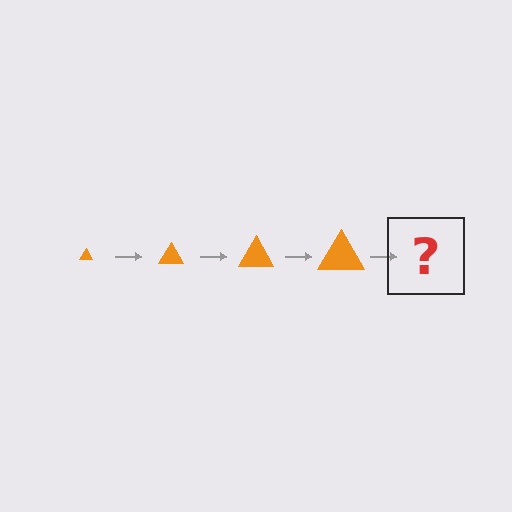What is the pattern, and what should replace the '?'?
The pattern is that the triangle gets progressively larger each step. The '?' should be an orange triangle, larger than the previous one.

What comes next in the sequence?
The next element should be an orange triangle, larger than the previous one.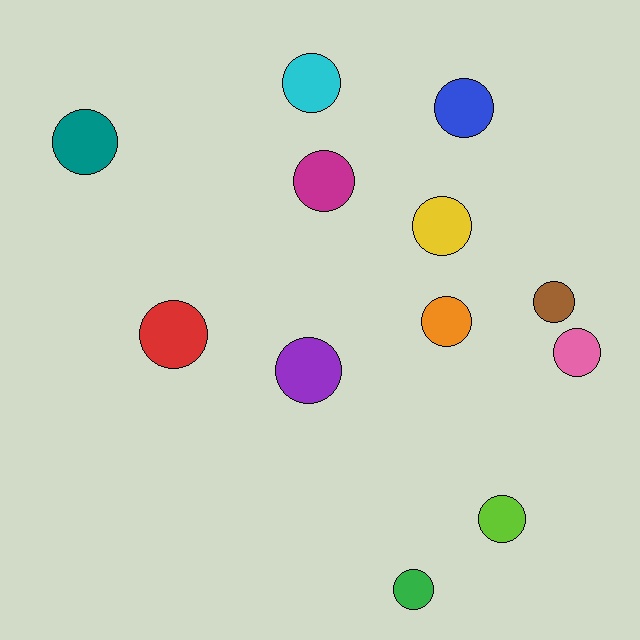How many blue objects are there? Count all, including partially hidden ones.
There is 1 blue object.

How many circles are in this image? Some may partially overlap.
There are 12 circles.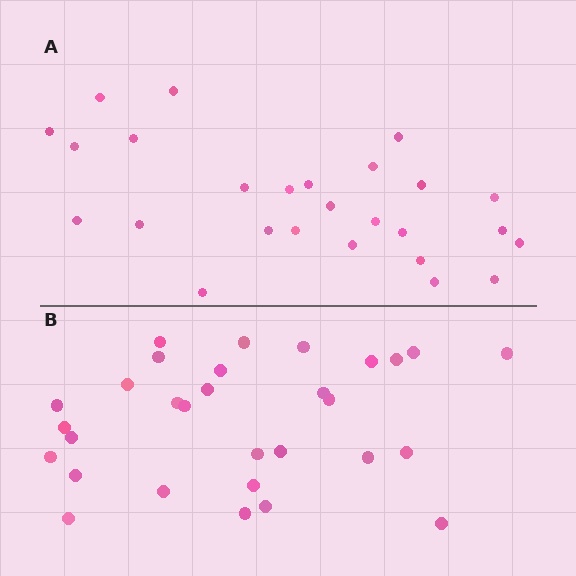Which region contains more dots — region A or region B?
Region B (the bottom region) has more dots.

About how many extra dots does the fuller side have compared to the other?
Region B has about 4 more dots than region A.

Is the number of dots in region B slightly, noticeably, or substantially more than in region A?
Region B has only slightly more — the two regions are fairly close. The ratio is roughly 1.2 to 1.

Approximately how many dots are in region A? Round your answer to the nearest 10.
About 30 dots. (The exact count is 26, which rounds to 30.)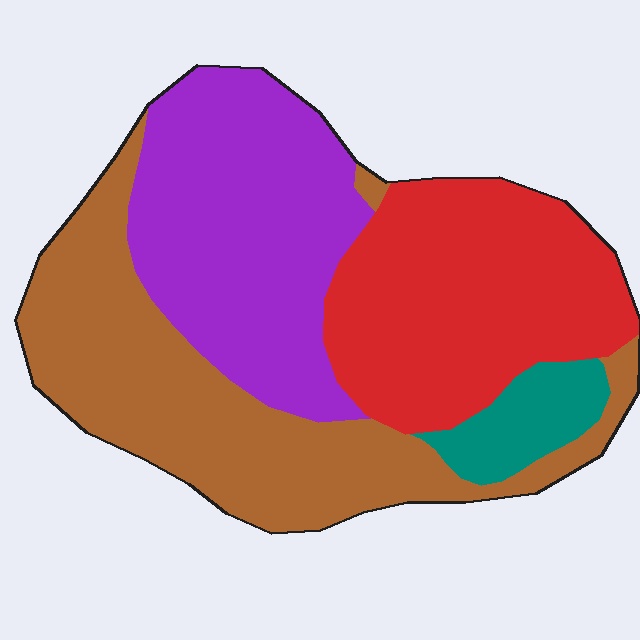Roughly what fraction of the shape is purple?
Purple covers around 30% of the shape.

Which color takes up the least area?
Teal, at roughly 5%.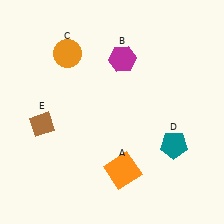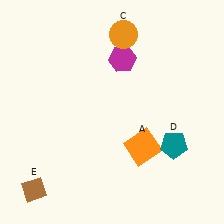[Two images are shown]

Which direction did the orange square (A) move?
The orange square (A) moved up.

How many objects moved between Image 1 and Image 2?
3 objects moved between the two images.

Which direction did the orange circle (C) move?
The orange circle (C) moved right.